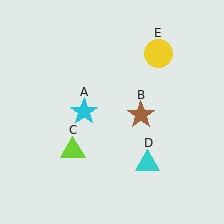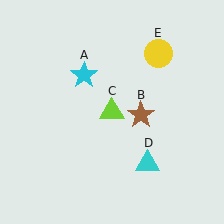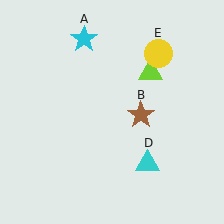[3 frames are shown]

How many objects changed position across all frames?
2 objects changed position: cyan star (object A), lime triangle (object C).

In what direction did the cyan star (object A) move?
The cyan star (object A) moved up.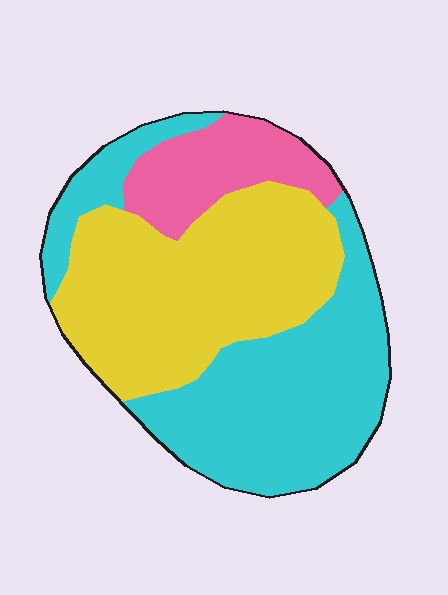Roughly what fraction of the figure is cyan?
Cyan covers roughly 45% of the figure.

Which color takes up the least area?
Pink, at roughly 15%.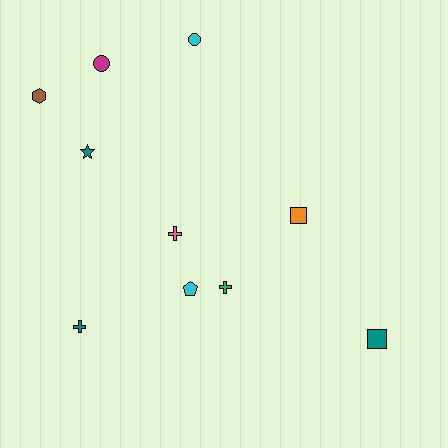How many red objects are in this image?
There are no red objects.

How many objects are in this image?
There are 10 objects.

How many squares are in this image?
There are 2 squares.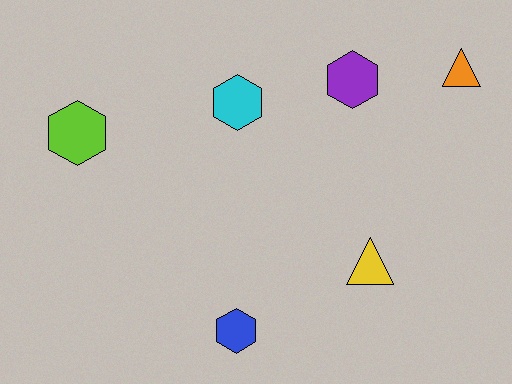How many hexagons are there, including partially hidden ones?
There are 4 hexagons.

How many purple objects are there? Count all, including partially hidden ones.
There is 1 purple object.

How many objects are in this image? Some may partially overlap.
There are 6 objects.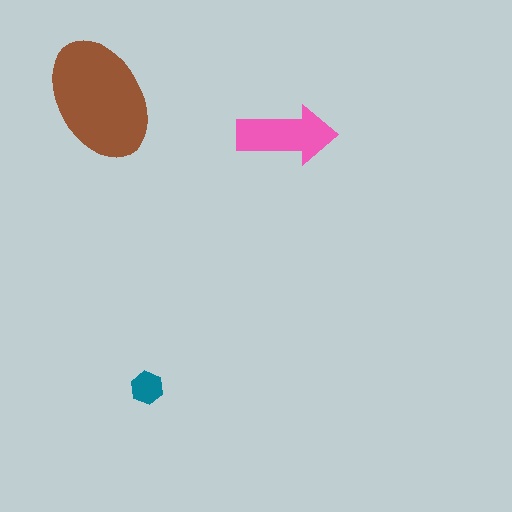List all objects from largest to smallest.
The brown ellipse, the pink arrow, the teal hexagon.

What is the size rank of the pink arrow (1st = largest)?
2nd.